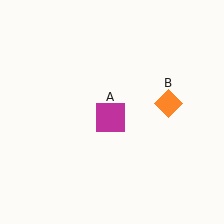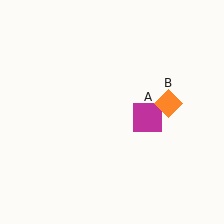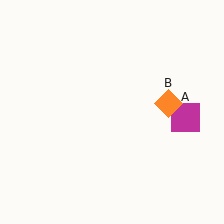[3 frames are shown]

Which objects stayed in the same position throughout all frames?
Orange diamond (object B) remained stationary.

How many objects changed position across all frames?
1 object changed position: magenta square (object A).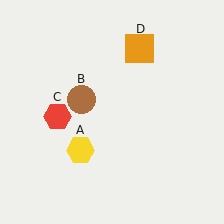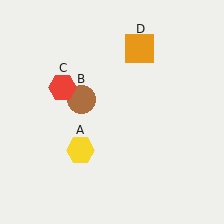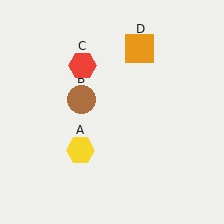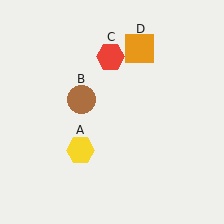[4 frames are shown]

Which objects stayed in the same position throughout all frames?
Yellow hexagon (object A) and brown circle (object B) and orange square (object D) remained stationary.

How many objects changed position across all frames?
1 object changed position: red hexagon (object C).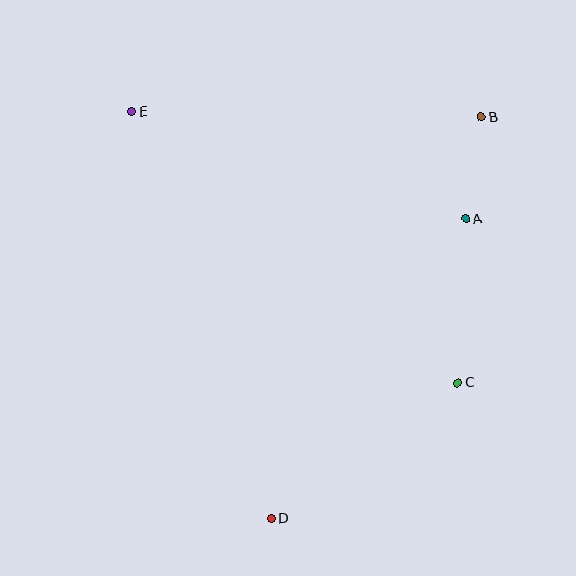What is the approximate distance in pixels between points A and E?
The distance between A and E is approximately 351 pixels.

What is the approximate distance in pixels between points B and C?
The distance between B and C is approximately 267 pixels.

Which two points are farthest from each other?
Points B and D are farthest from each other.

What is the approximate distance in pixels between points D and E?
The distance between D and E is approximately 430 pixels.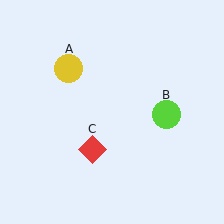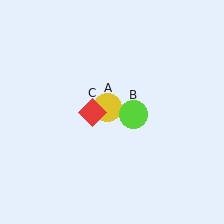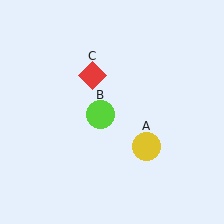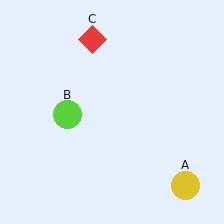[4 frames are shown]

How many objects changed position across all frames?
3 objects changed position: yellow circle (object A), lime circle (object B), red diamond (object C).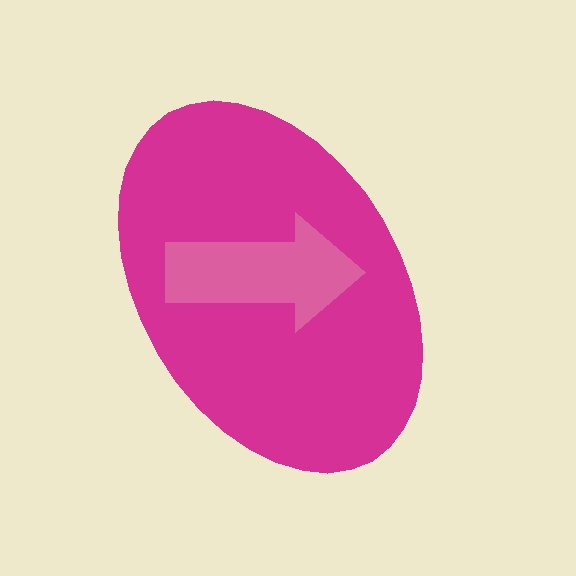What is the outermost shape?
The magenta ellipse.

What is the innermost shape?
The pink arrow.